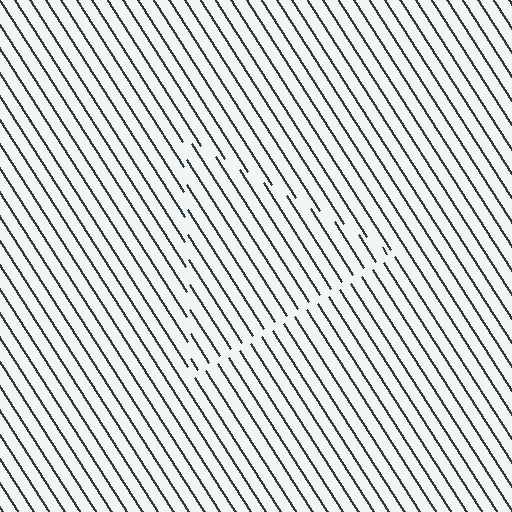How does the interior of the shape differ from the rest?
The interior of the shape contains the same grating, shifted by half a period — the contour is defined by the phase discontinuity where line-ends from the inner and outer gratings abut.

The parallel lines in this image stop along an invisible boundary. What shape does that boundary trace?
An illusory triangle. The interior of the shape contains the same grating, shifted by half a period — the contour is defined by the phase discontinuity where line-ends from the inner and outer gratings abut.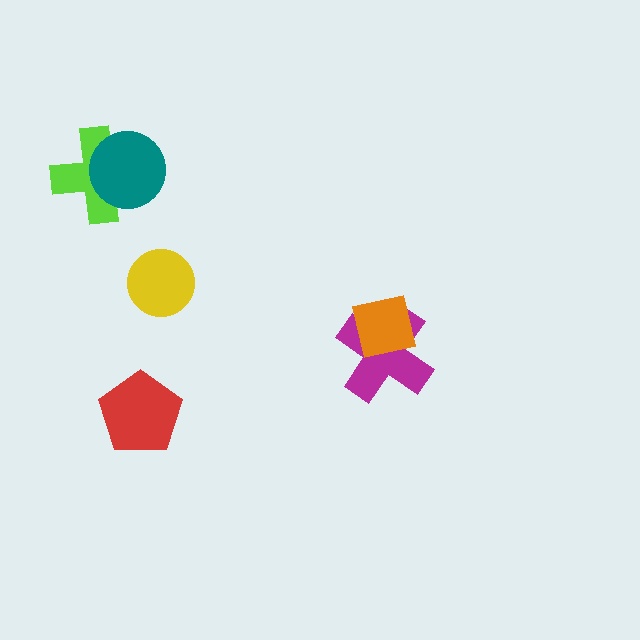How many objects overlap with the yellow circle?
0 objects overlap with the yellow circle.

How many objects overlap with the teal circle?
1 object overlaps with the teal circle.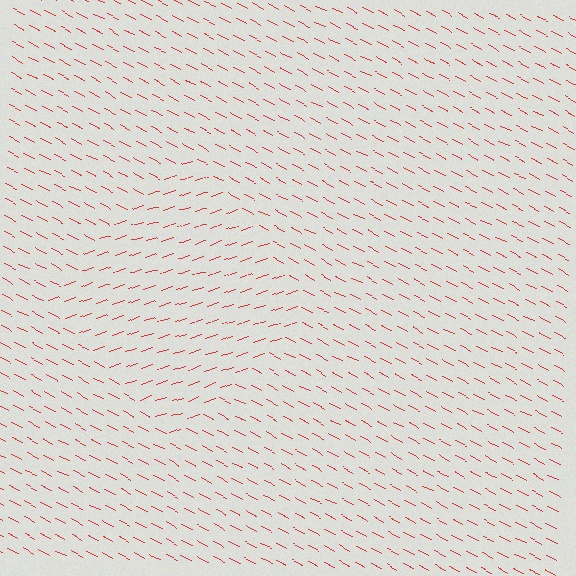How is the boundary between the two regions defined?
The boundary is defined purely by a change in line orientation (approximately 45 degrees difference). All lines are the same color and thickness.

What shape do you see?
I see a diamond.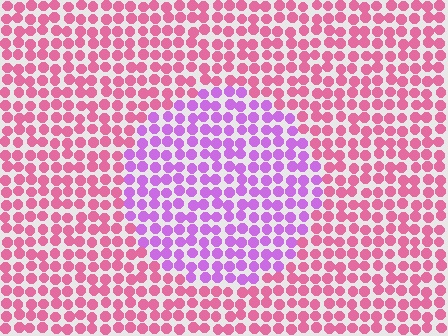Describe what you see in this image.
The image is filled with small pink elements in a uniform arrangement. A circle-shaped region is visible where the elements are tinted to a slightly different hue, forming a subtle color boundary.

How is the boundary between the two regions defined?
The boundary is defined purely by a slight shift in hue (about 47 degrees). Spacing, size, and orientation are identical on both sides.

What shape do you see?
I see a circle.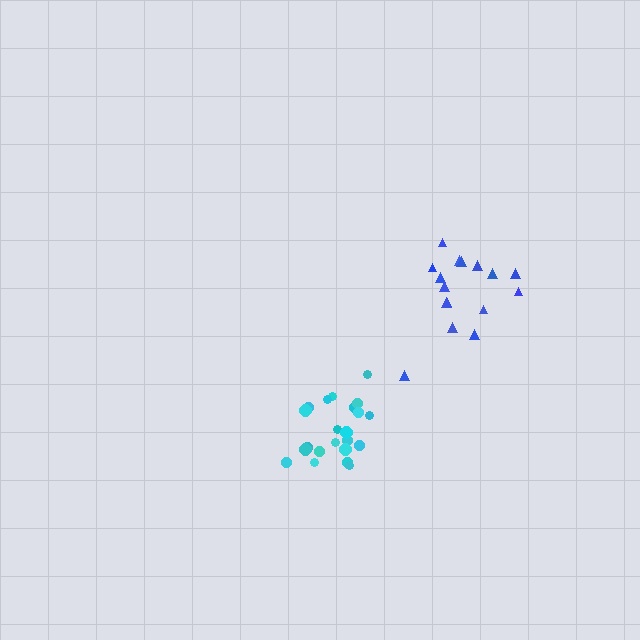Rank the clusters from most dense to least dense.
cyan, blue.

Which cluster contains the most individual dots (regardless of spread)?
Cyan (22).